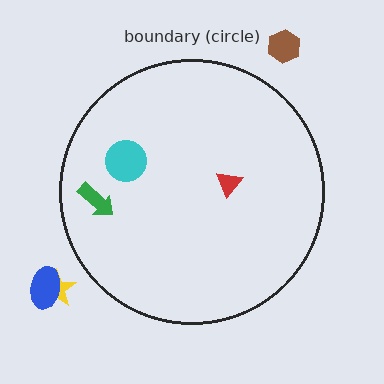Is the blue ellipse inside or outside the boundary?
Outside.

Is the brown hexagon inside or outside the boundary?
Outside.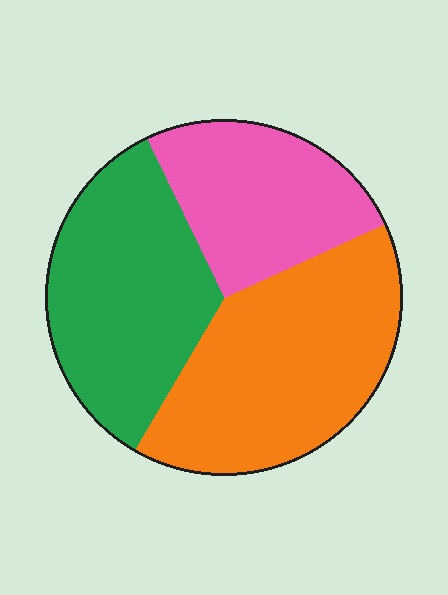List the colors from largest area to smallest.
From largest to smallest: orange, green, pink.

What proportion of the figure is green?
Green takes up about one third (1/3) of the figure.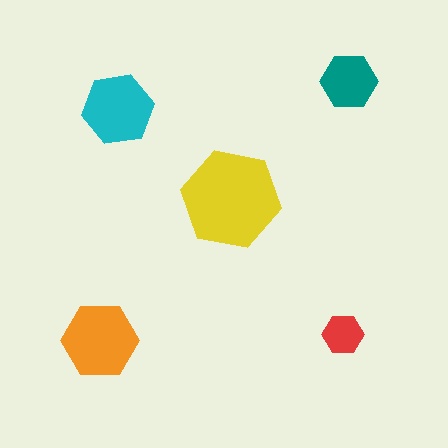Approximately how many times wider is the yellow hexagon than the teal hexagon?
About 2 times wider.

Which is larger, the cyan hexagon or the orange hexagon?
The orange one.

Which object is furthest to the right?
The teal hexagon is rightmost.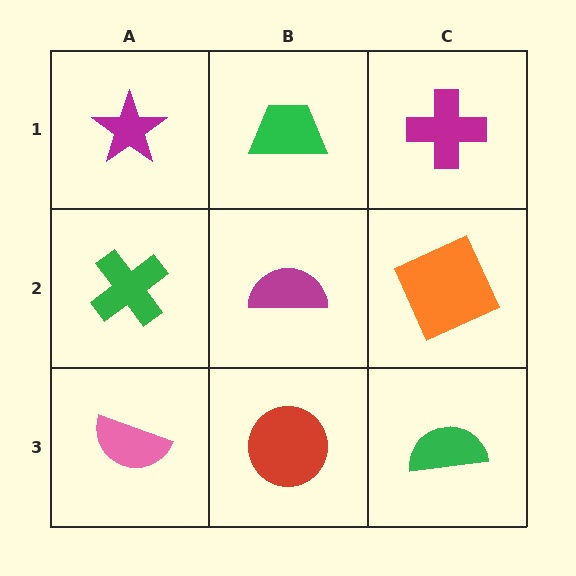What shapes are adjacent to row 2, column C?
A magenta cross (row 1, column C), a green semicircle (row 3, column C), a magenta semicircle (row 2, column B).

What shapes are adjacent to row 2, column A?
A magenta star (row 1, column A), a pink semicircle (row 3, column A), a magenta semicircle (row 2, column B).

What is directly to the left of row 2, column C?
A magenta semicircle.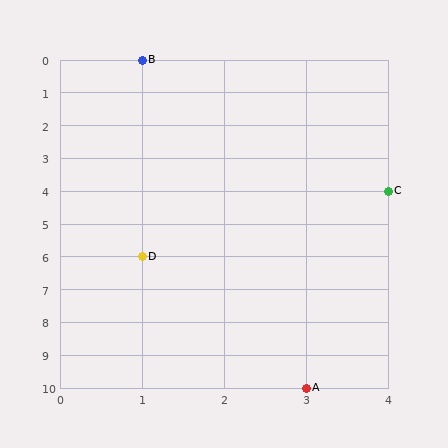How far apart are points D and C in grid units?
Points D and C are 3 columns and 2 rows apart (about 3.6 grid units diagonally).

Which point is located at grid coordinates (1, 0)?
Point B is at (1, 0).